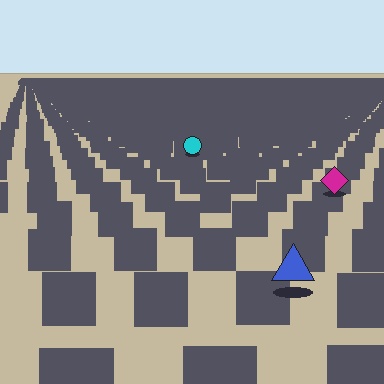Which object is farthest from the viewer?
The cyan circle is farthest from the viewer. It appears smaller and the ground texture around it is denser.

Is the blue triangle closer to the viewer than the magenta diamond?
Yes. The blue triangle is closer — you can tell from the texture gradient: the ground texture is coarser near it.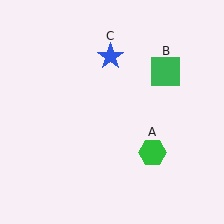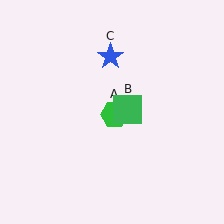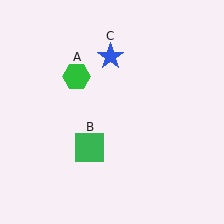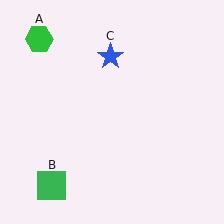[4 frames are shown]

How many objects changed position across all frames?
2 objects changed position: green hexagon (object A), green square (object B).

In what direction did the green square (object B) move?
The green square (object B) moved down and to the left.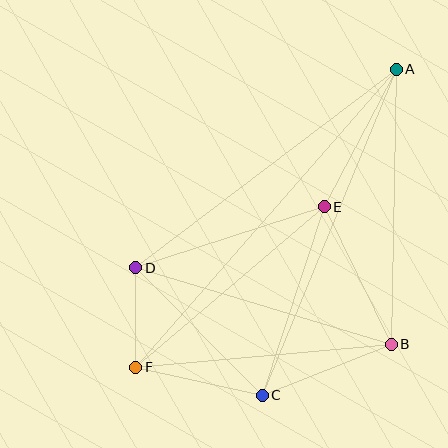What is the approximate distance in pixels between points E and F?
The distance between E and F is approximately 248 pixels.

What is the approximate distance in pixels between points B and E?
The distance between B and E is approximately 153 pixels.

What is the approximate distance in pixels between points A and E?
The distance between A and E is approximately 155 pixels.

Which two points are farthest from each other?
Points A and F are farthest from each other.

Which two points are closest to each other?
Points D and F are closest to each other.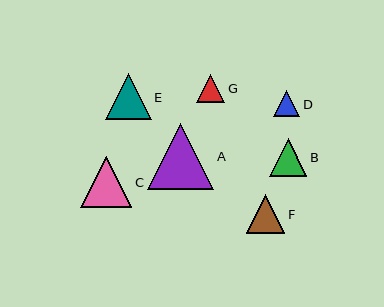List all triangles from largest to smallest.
From largest to smallest: A, C, E, F, B, G, D.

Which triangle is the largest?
Triangle A is the largest with a size of approximately 66 pixels.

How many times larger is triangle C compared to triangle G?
Triangle C is approximately 1.8 times the size of triangle G.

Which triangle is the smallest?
Triangle D is the smallest with a size of approximately 26 pixels.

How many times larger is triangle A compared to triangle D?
Triangle A is approximately 2.6 times the size of triangle D.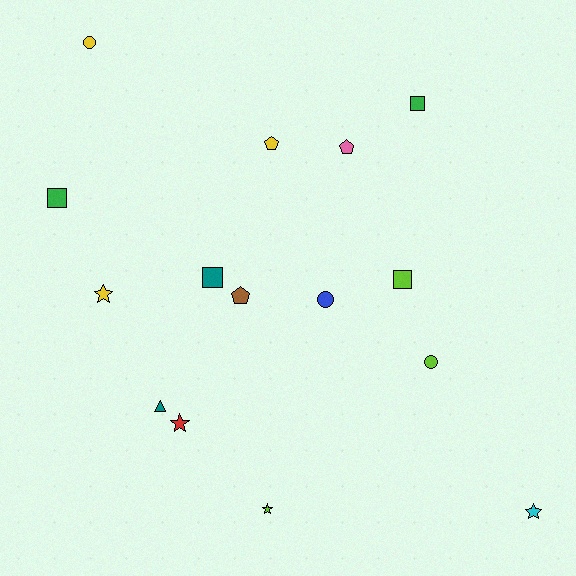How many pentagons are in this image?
There are 3 pentagons.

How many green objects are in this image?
There are 2 green objects.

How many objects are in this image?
There are 15 objects.